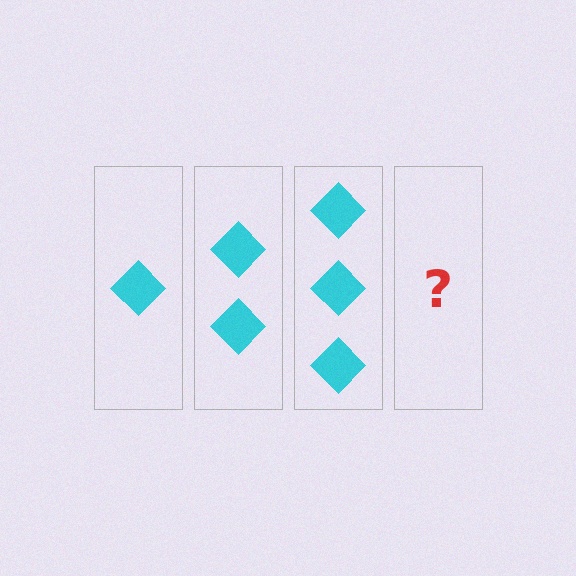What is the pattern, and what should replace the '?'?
The pattern is that each step adds one more diamond. The '?' should be 4 diamonds.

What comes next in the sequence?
The next element should be 4 diamonds.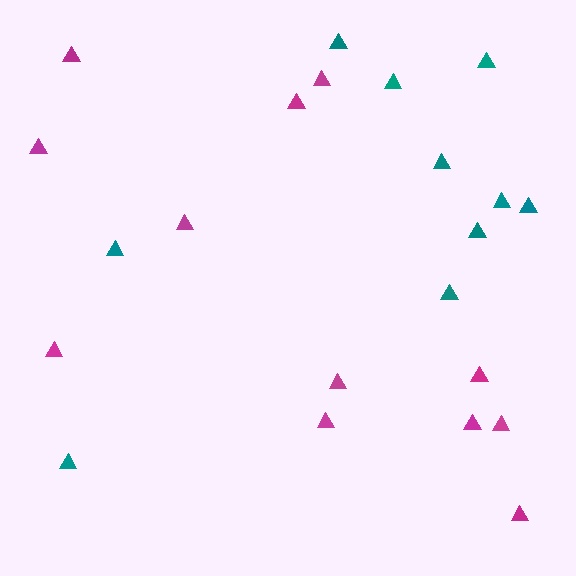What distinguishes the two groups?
There are 2 groups: one group of magenta triangles (12) and one group of teal triangles (10).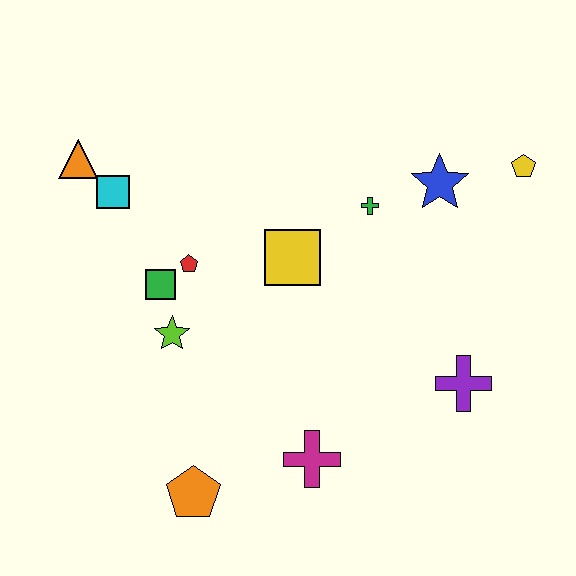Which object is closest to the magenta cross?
The orange pentagon is closest to the magenta cross.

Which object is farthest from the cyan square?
The yellow pentagon is farthest from the cyan square.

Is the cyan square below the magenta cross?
No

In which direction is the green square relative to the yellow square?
The green square is to the left of the yellow square.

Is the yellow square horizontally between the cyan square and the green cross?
Yes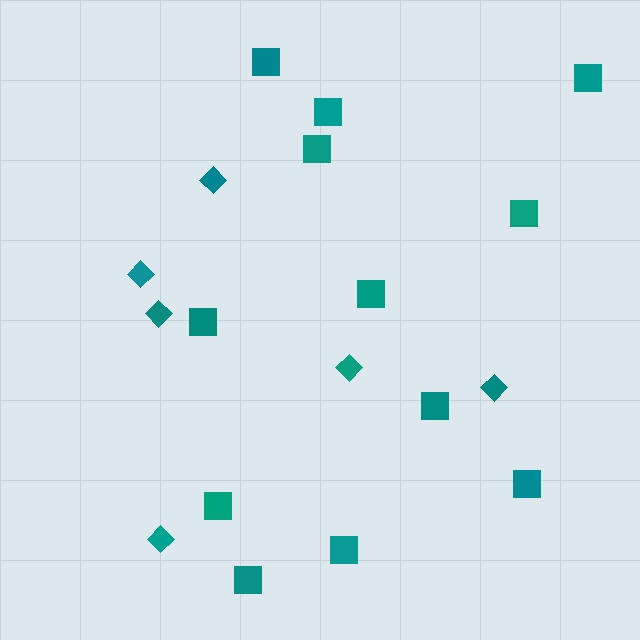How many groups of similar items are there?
There are 2 groups: one group of squares (12) and one group of diamonds (6).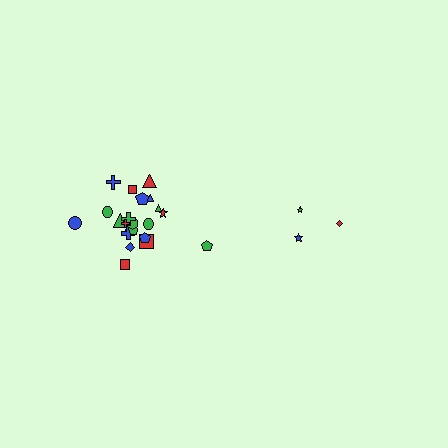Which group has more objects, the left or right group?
The left group.